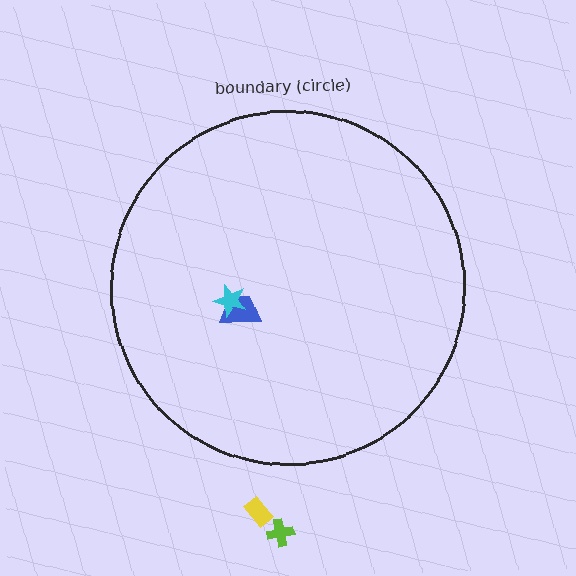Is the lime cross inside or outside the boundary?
Outside.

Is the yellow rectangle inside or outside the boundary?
Outside.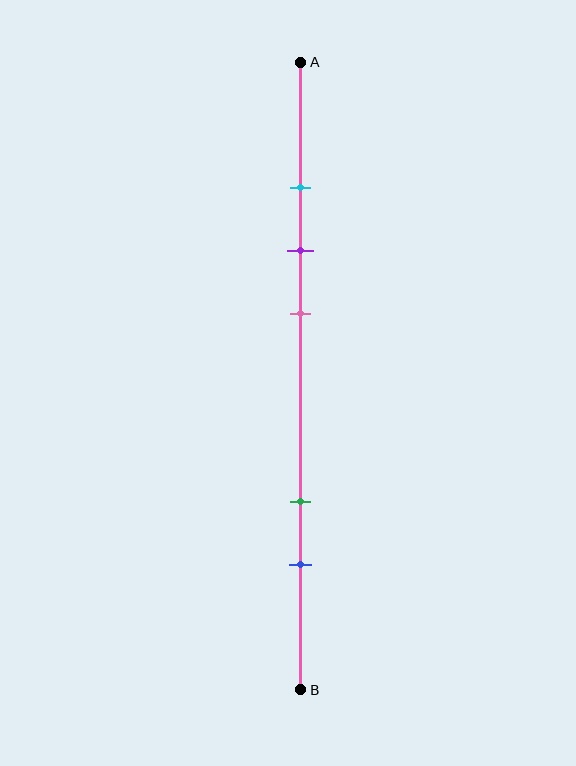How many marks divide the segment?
There are 5 marks dividing the segment.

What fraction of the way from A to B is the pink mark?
The pink mark is approximately 40% (0.4) of the way from A to B.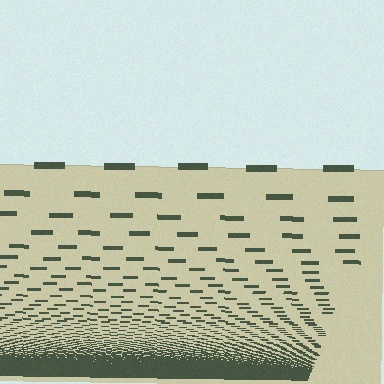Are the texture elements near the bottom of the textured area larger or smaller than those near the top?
Smaller. The gradient is inverted — elements near the bottom are smaller and denser.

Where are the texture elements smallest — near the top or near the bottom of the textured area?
Near the bottom.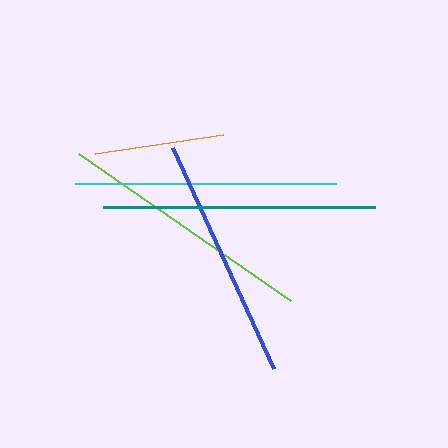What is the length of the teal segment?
The teal segment is approximately 272 pixels long.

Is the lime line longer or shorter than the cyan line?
The cyan line is longer than the lime line.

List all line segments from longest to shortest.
From longest to shortest: teal, cyan, lime, blue, orange.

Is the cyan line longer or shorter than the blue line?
The cyan line is longer than the blue line.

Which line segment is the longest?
The teal line is the longest at approximately 272 pixels.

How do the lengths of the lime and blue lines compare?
The lime and blue lines are approximately the same length.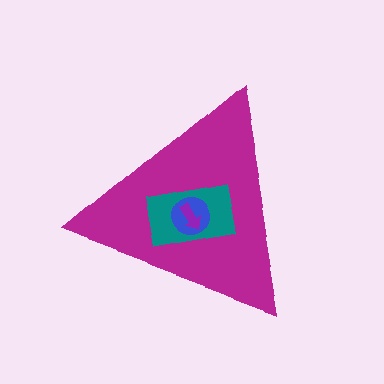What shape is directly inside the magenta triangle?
The teal rectangle.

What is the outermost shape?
The magenta triangle.